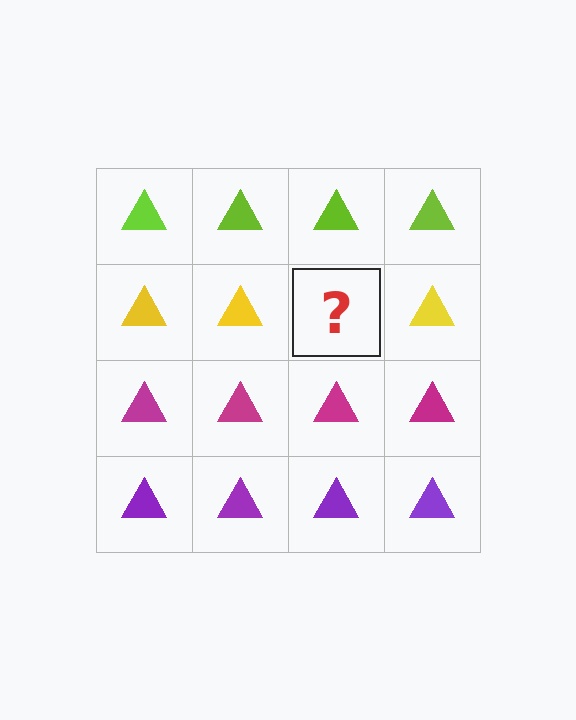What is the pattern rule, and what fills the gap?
The rule is that each row has a consistent color. The gap should be filled with a yellow triangle.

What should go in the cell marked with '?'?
The missing cell should contain a yellow triangle.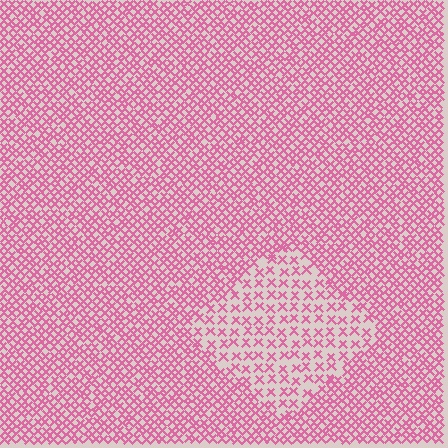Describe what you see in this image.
The image contains small pink elements arranged at two different densities. A diamond-shaped region is visible where the elements are less densely packed than the surrounding area.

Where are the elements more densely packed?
The elements are more densely packed outside the diamond boundary.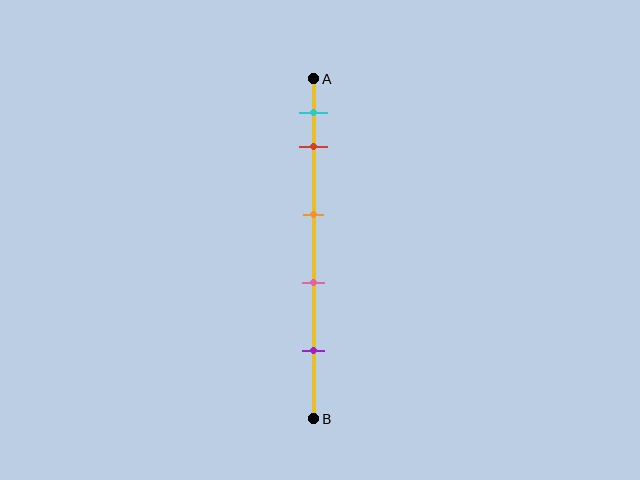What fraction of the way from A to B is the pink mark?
The pink mark is approximately 60% (0.6) of the way from A to B.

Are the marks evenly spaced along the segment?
No, the marks are not evenly spaced.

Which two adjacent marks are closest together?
The cyan and red marks are the closest adjacent pair.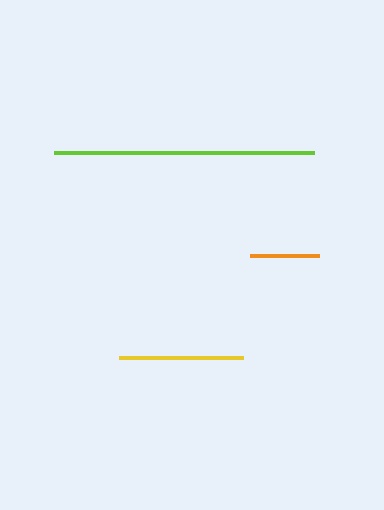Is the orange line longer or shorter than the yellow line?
The yellow line is longer than the orange line.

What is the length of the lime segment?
The lime segment is approximately 260 pixels long.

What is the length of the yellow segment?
The yellow segment is approximately 124 pixels long.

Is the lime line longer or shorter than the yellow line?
The lime line is longer than the yellow line.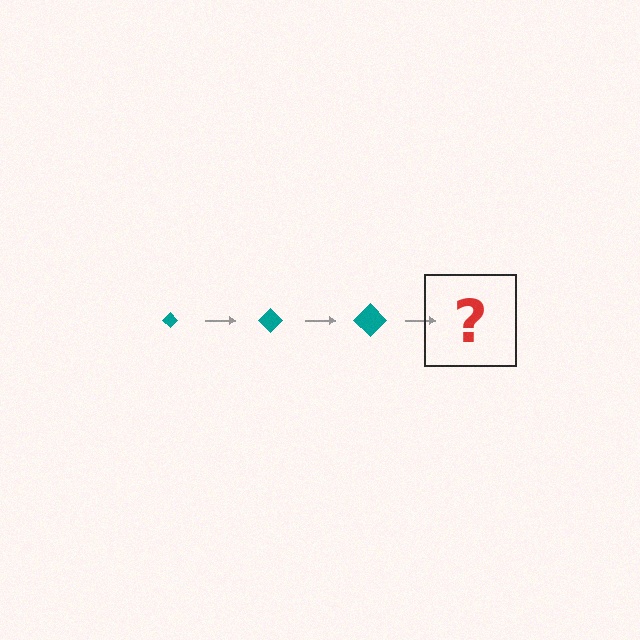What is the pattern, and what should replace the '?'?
The pattern is that the diamond gets progressively larger each step. The '?' should be a teal diamond, larger than the previous one.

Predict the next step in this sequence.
The next step is a teal diamond, larger than the previous one.